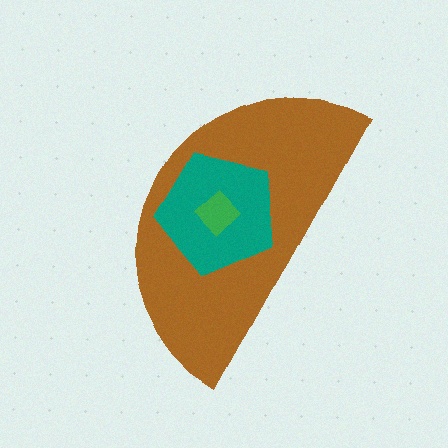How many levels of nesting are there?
3.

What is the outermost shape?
The brown semicircle.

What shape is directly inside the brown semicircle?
The teal pentagon.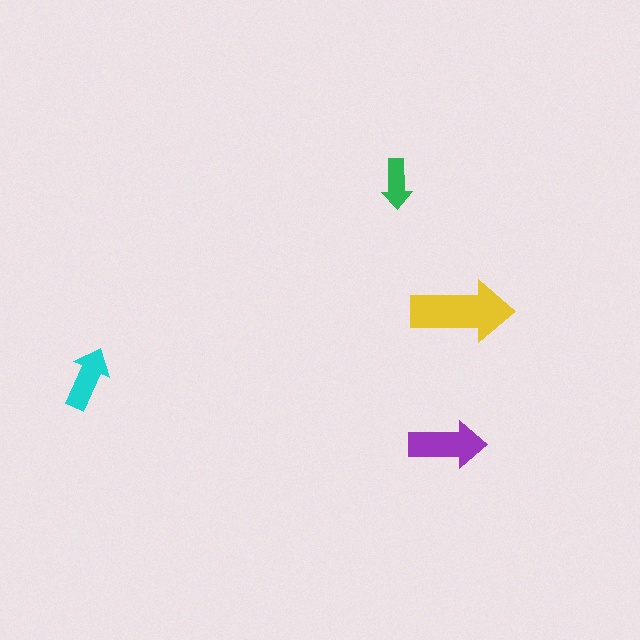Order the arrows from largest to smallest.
the yellow one, the purple one, the cyan one, the green one.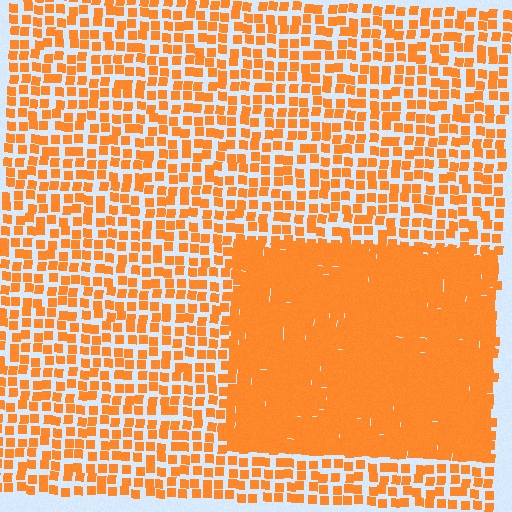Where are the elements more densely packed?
The elements are more densely packed inside the rectangle boundary.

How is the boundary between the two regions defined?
The boundary is defined by a change in element density (approximately 2.4x ratio). All elements are the same color, size, and shape.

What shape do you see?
I see a rectangle.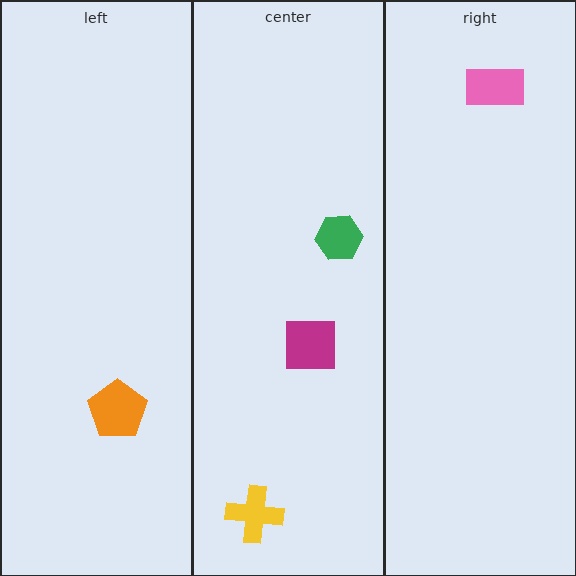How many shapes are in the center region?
3.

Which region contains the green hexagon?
The center region.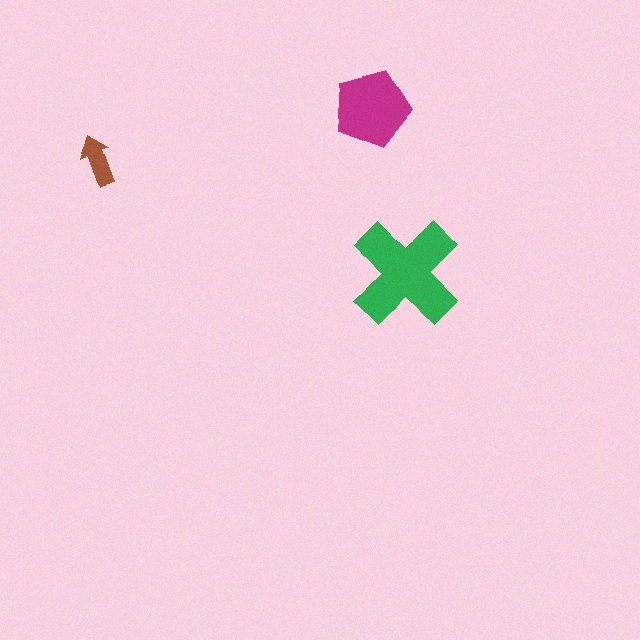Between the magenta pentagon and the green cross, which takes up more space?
The green cross.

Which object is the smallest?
The brown arrow.